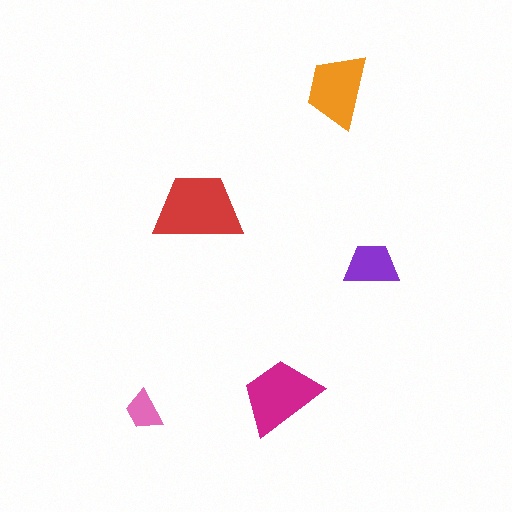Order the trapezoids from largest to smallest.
the red one, the magenta one, the orange one, the purple one, the pink one.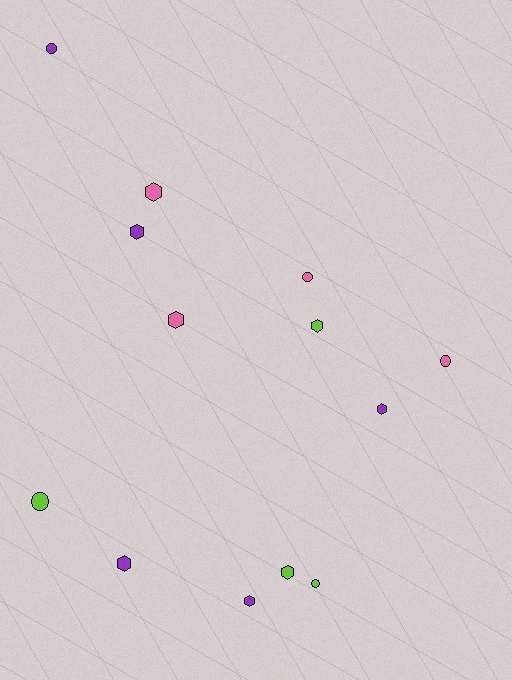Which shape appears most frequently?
Hexagon, with 8 objects.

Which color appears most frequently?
Purple, with 5 objects.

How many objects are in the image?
There are 13 objects.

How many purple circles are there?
There is 1 purple circle.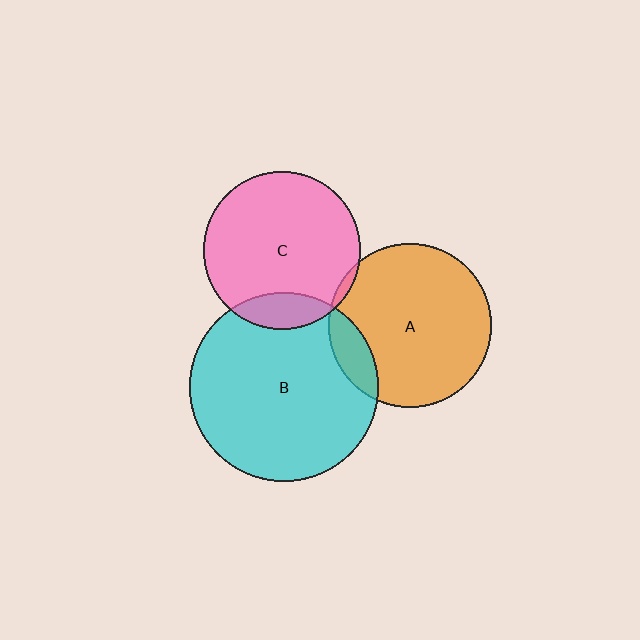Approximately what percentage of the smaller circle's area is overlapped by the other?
Approximately 15%.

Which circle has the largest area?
Circle B (cyan).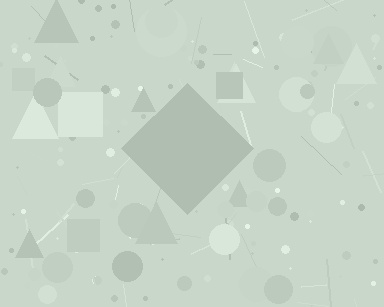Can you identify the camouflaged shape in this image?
The camouflaged shape is a diamond.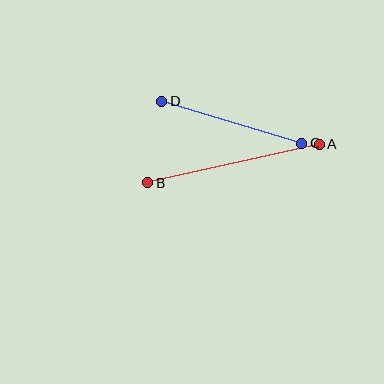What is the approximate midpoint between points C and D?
The midpoint is at approximately (232, 122) pixels.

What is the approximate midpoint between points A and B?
The midpoint is at approximately (234, 163) pixels.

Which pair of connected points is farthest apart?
Points A and B are farthest apart.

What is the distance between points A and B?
The distance is approximately 176 pixels.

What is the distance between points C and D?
The distance is approximately 146 pixels.